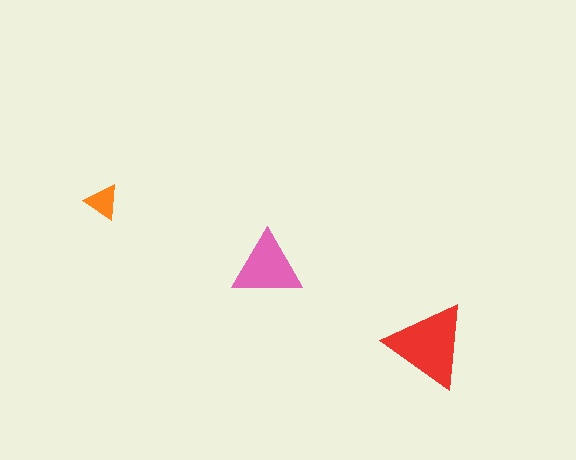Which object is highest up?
The orange triangle is topmost.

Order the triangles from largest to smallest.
the red one, the pink one, the orange one.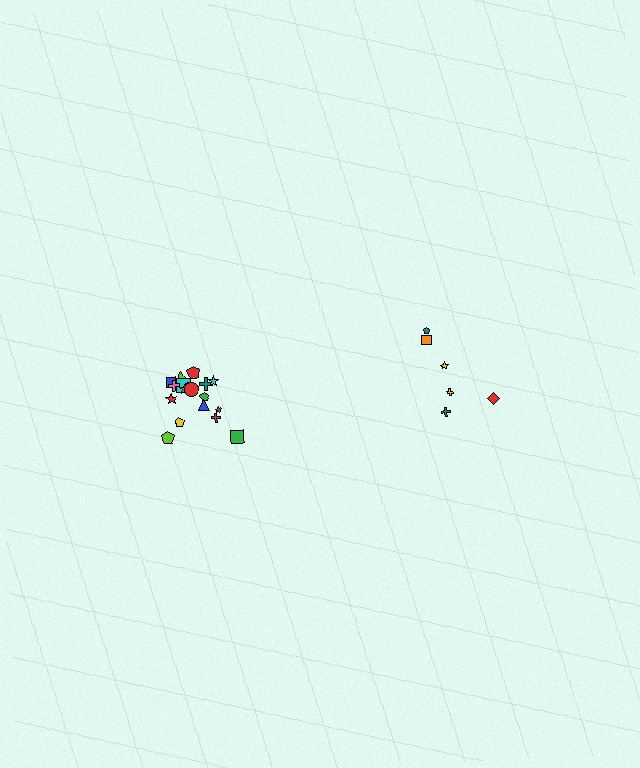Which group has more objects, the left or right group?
The left group.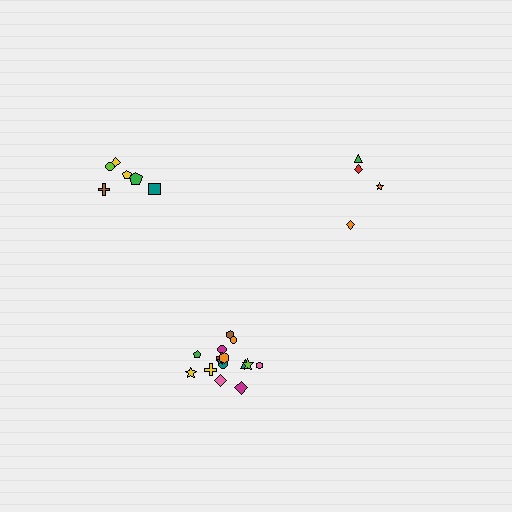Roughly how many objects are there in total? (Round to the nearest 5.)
Roughly 25 objects in total.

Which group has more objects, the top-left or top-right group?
The top-left group.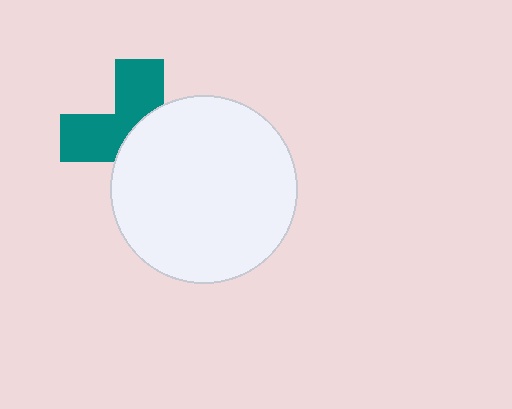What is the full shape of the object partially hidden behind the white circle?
The partially hidden object is a teal cross.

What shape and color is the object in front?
The object in front is a white circle.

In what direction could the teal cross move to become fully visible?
The teal cross could move toward the upper-left. That would shift it out from behind the white circle entirely.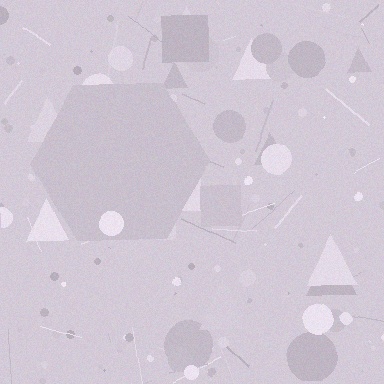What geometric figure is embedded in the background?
A hexagon is embedded in the background.